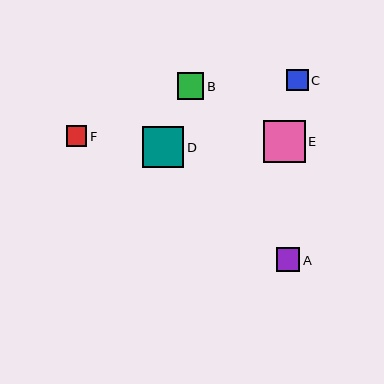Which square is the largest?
Square E is the largest with a size of approximately 42 pixels.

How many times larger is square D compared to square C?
Square D is approximately 1.9 times the size of square C.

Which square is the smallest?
Square F is the smallest with a size of approximately 21 pixels.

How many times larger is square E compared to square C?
Square E is approximately 1.9 times the size of square C.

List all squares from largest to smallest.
From largest to smallest: E, D, B, A, C, F.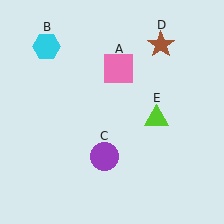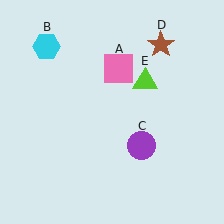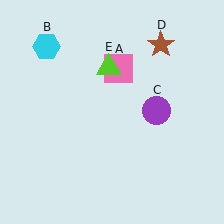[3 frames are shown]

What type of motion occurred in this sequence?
The purple circle (object C), lime triangle (object E) rotated counterclockwise around the center of the scene.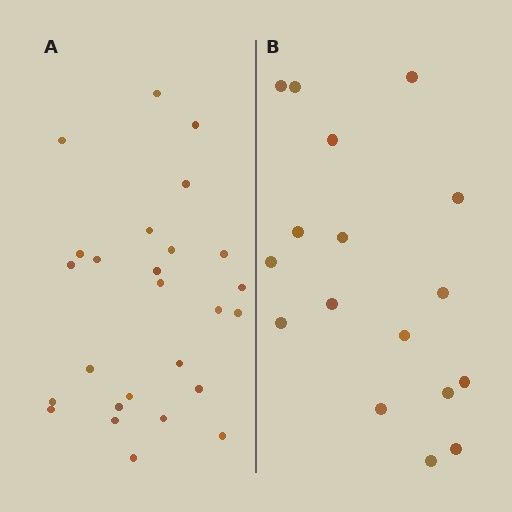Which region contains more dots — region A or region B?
Region A (the left region) has more dots.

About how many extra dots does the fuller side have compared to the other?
Region A has roughly 8 or so more dots than region B.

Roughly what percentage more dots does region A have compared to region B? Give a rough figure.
About 55% more.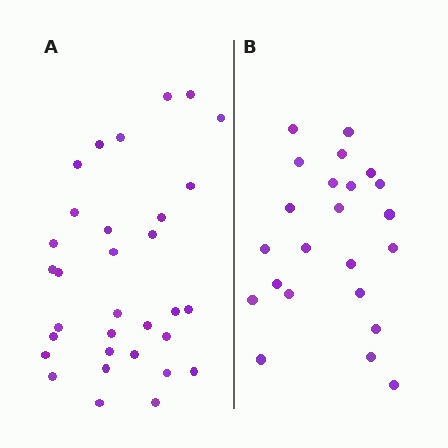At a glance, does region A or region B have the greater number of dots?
Region A (the left region) has more dots.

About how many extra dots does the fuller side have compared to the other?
Region A has roughly 8 or so more dots than region B.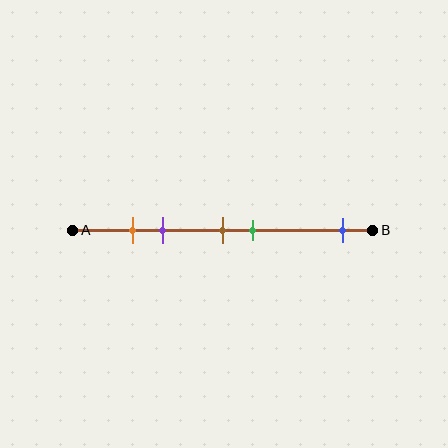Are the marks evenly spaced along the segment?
No, the marks are not evenly spaced.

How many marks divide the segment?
There are 5 marks dividing the segment.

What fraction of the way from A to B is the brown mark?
The brown mark is approximately 50% (0.5) of the way from A to B.